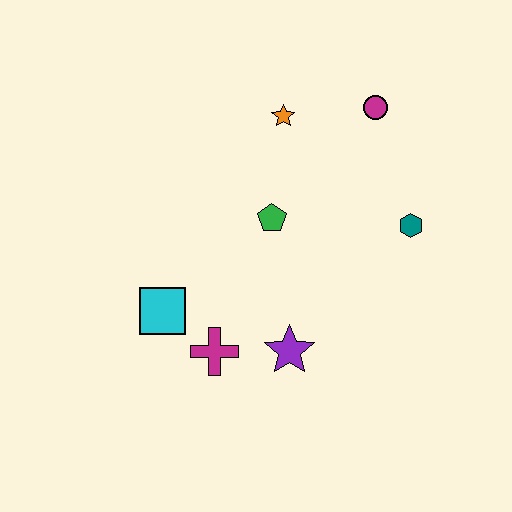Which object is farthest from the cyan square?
The magenta circle is farthest from the cyan square.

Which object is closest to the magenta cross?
The cyan square is closest to the magenta cross.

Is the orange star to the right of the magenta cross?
Yes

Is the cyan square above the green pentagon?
No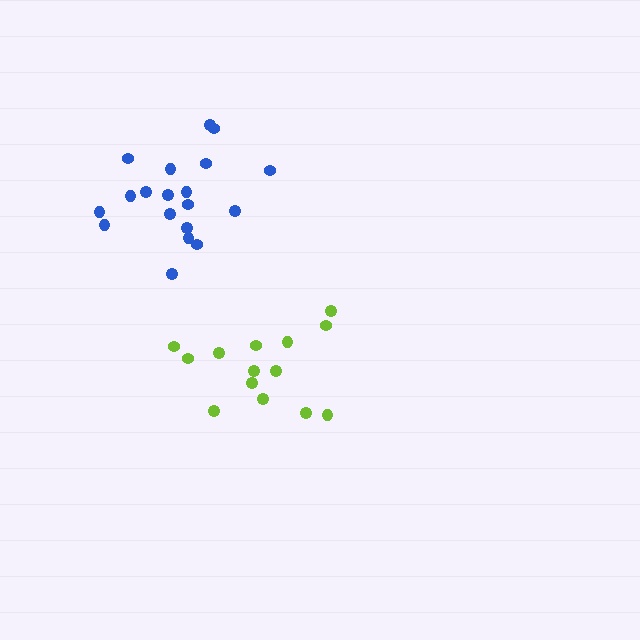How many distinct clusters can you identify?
There are 2 distinct clusters.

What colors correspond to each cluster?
The clusters are colored: lime, blue.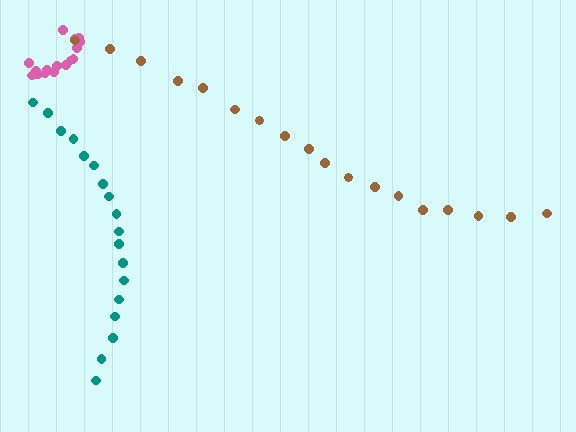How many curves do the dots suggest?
There are 3 distinct paths.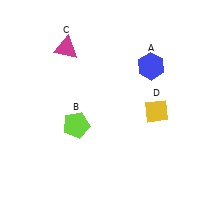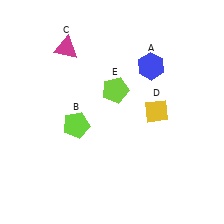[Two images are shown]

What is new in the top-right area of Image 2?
A lime pentagon (E) was added in the top-right area of Image 2.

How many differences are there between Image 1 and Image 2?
There is 1 difference between the two images.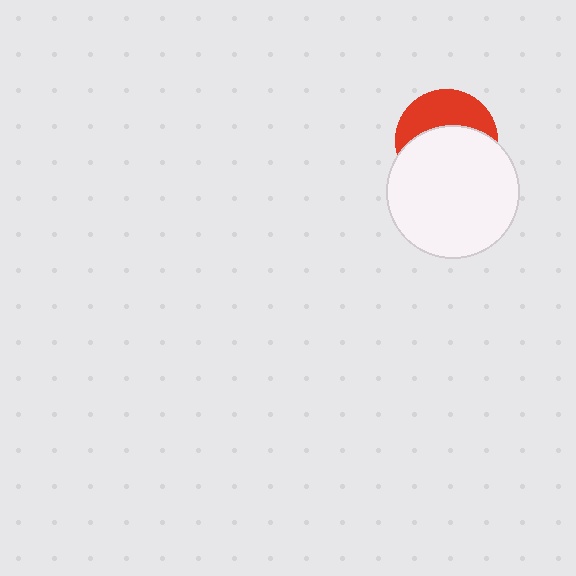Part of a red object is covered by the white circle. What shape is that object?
It is a circle.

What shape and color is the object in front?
The object in front is a white circle.